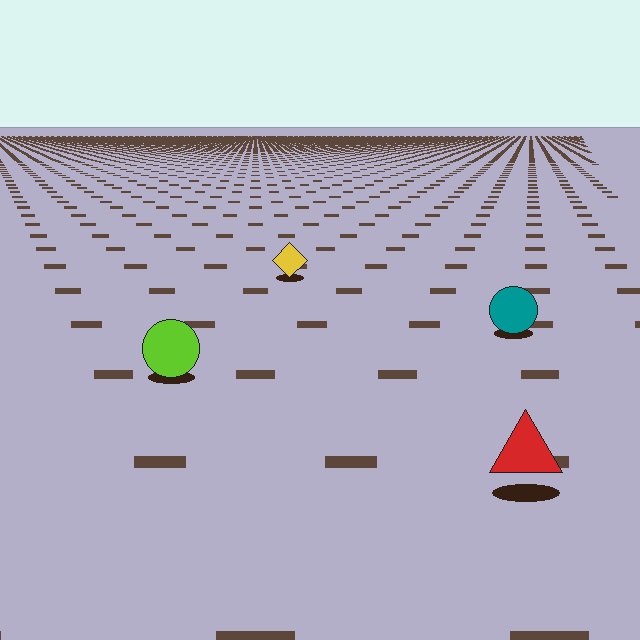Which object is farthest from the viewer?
The yellow diamond is farthest from the viewer. It appears smaller and the ground texture around it is denser.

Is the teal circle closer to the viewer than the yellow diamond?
Yes. The teal circle is closer — you can tell from the texture gradient: the ground texture is coarser near it.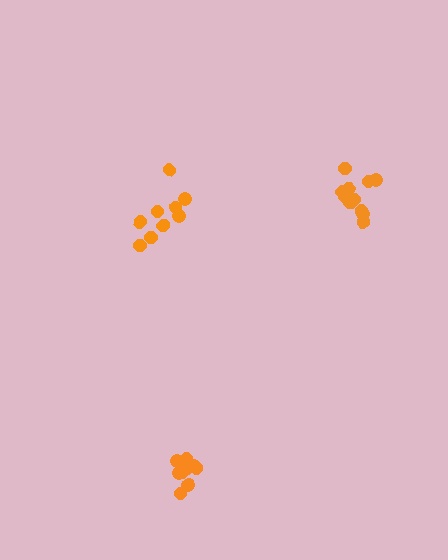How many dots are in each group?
Group 1: 9 dots, Group 2: 9 dots, Group 3: 13 dots (31 total).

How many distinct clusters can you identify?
There are 3 distinct clusters.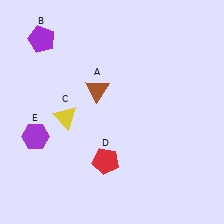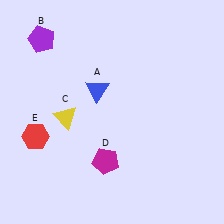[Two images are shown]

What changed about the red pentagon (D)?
In Image 1, D is red. In Image 2, it changed to magenta.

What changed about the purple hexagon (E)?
In Image 1, E is purple. In Image 2, it changed to red.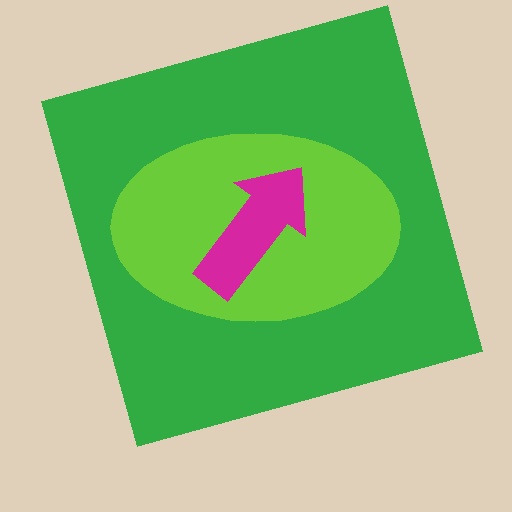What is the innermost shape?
The magenta arrow.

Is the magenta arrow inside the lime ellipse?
Yes.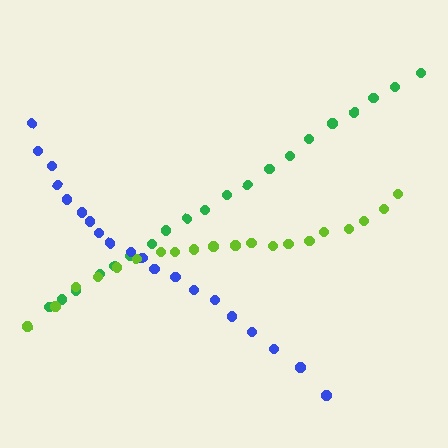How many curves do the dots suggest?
There are 3 distinct paths.